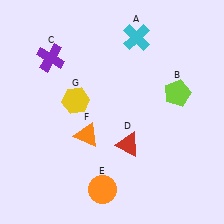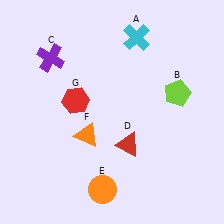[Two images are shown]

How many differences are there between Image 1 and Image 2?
There is 1 difference between the two images.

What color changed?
The hexagon (G) changed from yellow in Image 1 to red in Image 2.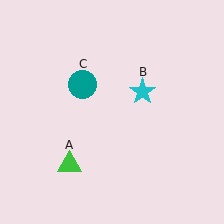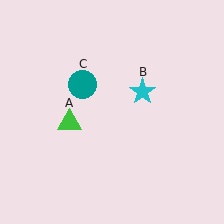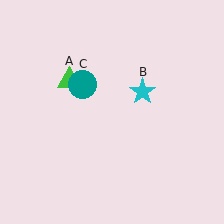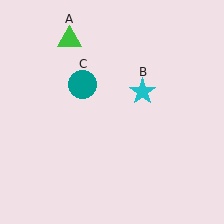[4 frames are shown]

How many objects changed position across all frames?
1 object changed position: green triangle (object A).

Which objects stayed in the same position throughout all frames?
Cyan star (object B) and teal circle (object C) remained stationary.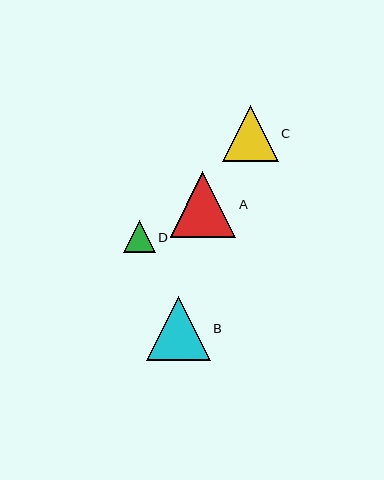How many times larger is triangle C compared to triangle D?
Triangle C is approximately 1.8 times the size of triangle D.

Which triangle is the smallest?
Triangle D is the smallest with a size of approximately 32 pixels.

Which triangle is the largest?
Triangle A is the largest with a size of approximately 65 pixels.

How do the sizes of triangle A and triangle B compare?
Triangle A and triangle B are approximately the same size.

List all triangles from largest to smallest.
From largest to smallest: A, B, C, D.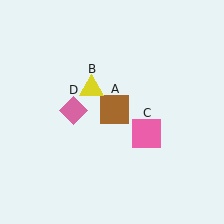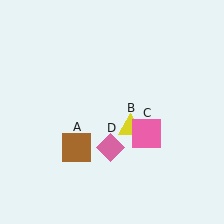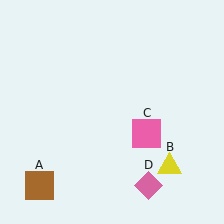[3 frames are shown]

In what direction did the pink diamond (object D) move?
The pink diamond (object D) moved down and to the right.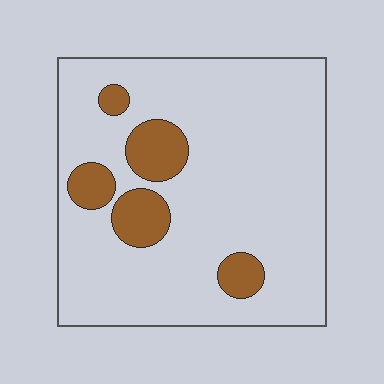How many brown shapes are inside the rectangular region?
5.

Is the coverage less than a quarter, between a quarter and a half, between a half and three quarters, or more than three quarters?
Less than a quarter.